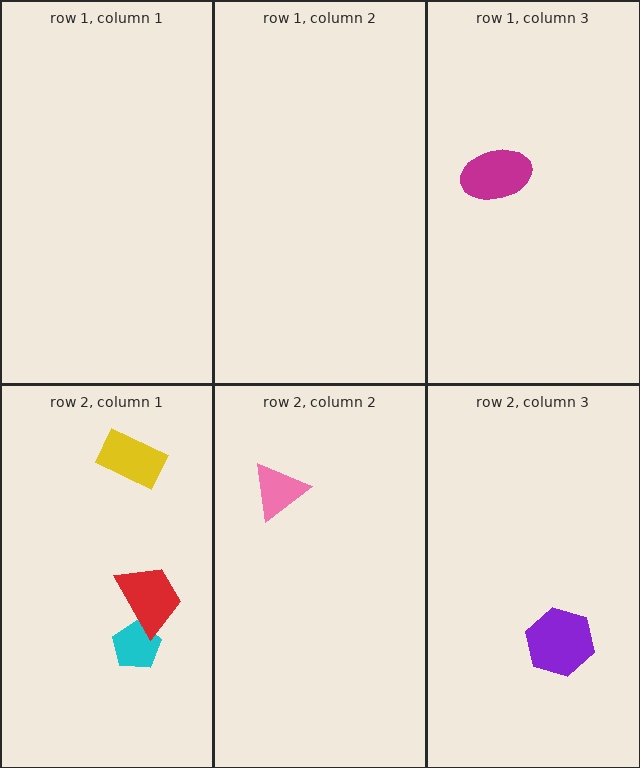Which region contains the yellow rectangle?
The row 2, column 1 region.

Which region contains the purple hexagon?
The row 2, column 3 region.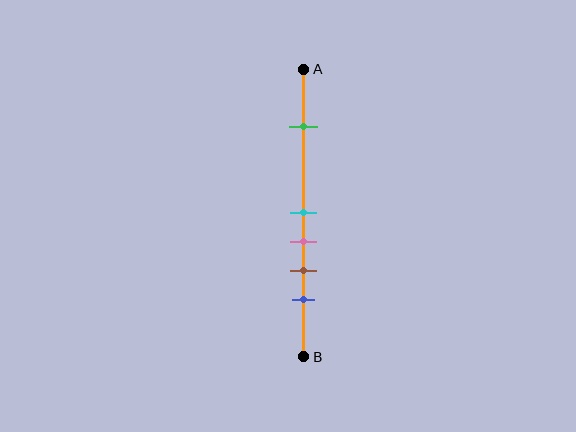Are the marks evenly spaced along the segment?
No, the marks are not evenly spaced.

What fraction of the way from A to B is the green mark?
The green mark is approximately 20% (0.2) of the way from A to B.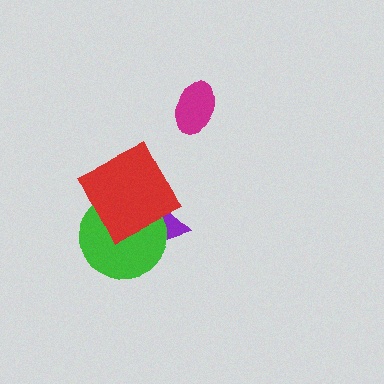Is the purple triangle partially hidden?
Yes, it is partially covered by another shape.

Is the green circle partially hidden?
Yes, it is partially covered by another shape.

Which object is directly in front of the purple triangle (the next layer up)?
The green circle is directly in front of the purple triangle.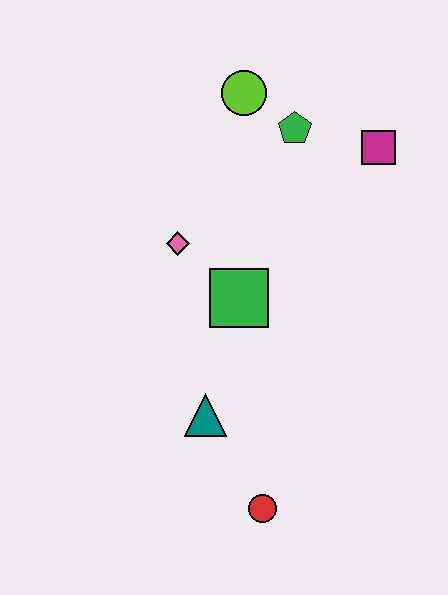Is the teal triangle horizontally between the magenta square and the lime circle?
No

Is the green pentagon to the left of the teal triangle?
No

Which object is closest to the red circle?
The teal triangle is closest to the red circle.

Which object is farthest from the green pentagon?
The red circle is farthest from the green pentagon.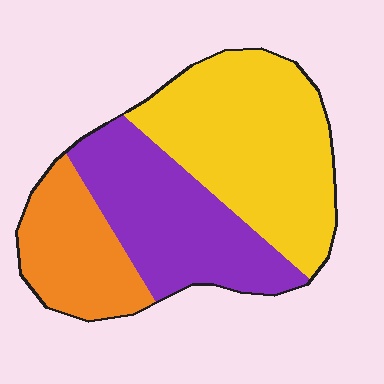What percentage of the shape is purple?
Purple covers about 35% of the shape.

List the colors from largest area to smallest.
From largest to smallest: yellow, purple, orange.